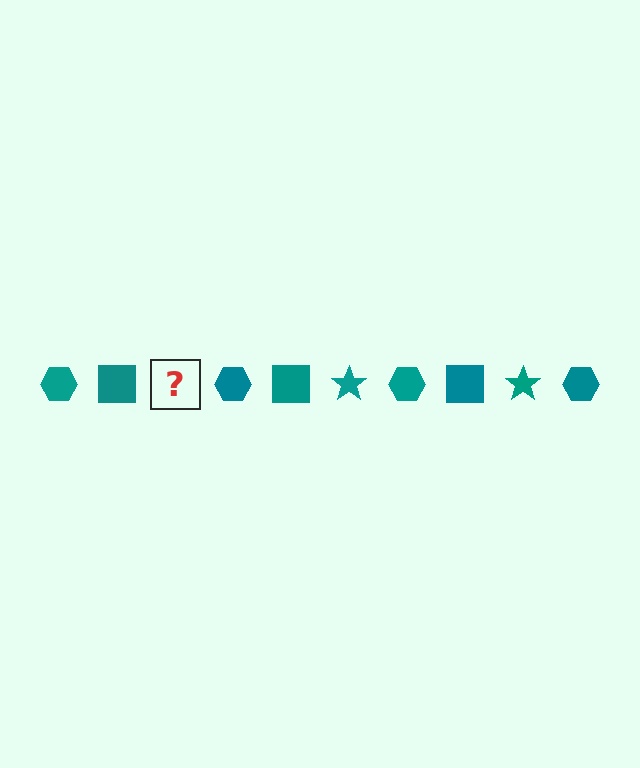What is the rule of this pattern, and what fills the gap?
The rule is that the pattern cycles through hexagon, square, star shapes in teal. The gap should be filled with a teal star.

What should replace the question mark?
The question mark should be replaced with a teal star.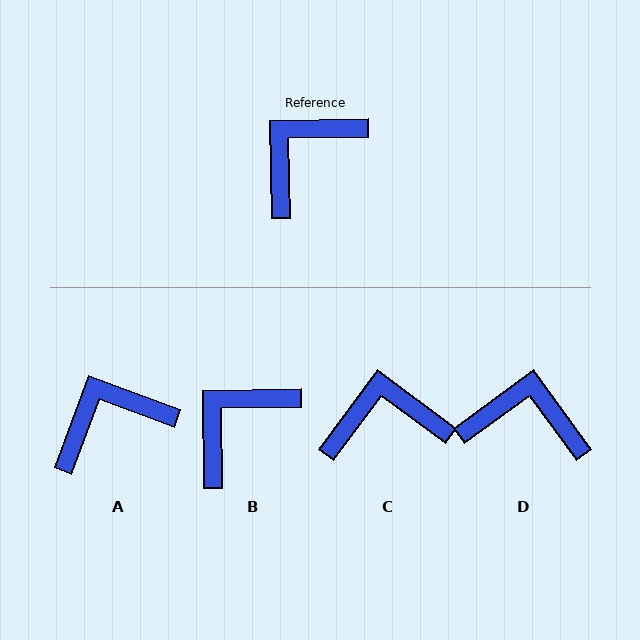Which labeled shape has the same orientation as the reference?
B.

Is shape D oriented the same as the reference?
No, it is off by about 55 degrees.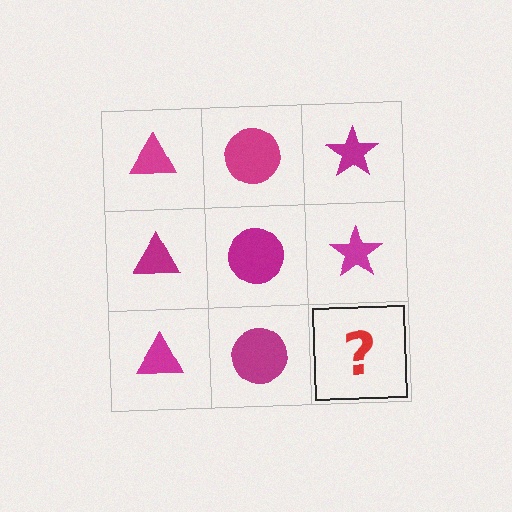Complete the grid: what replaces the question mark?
The question mark should be replaced with a magenta star.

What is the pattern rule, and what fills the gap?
The rule is that each column has a consistent shape. The gap should be filled with a magenta star.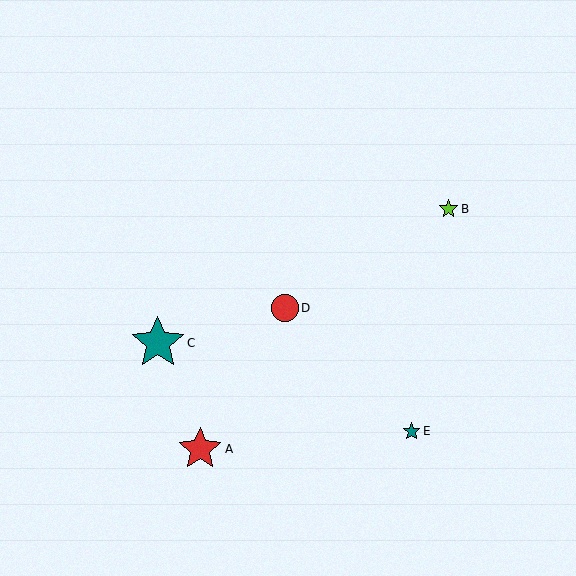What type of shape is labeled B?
Shape B is a lime star.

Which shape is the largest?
The teal star (labeled C) is the largest.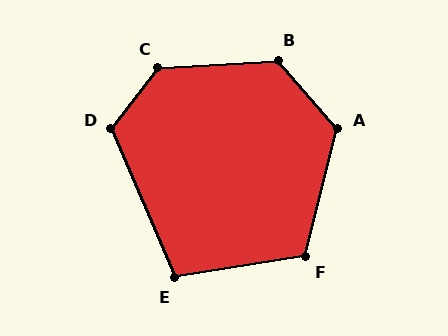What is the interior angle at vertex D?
Approximately 119 degrees (obtuse).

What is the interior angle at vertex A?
Approximately 125 degrees (obtuse).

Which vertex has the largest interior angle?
C, at approximately 131 degrees.